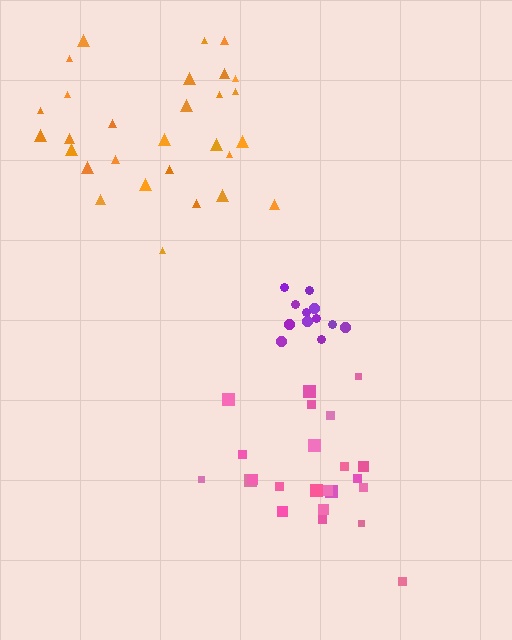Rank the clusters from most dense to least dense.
purple, pink, orange.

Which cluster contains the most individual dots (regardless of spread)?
Orange (29).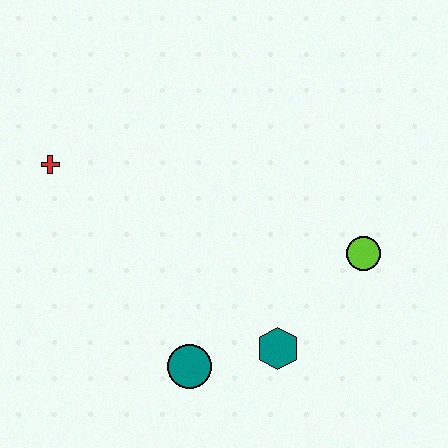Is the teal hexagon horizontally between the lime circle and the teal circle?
Yes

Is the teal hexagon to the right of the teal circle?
Yes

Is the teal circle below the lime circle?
Yes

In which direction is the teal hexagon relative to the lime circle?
The teal hexagon is below the lime circle.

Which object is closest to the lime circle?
The teal hexagon is closest to the lime circle.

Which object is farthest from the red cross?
The lime circle is farthest from the red cross.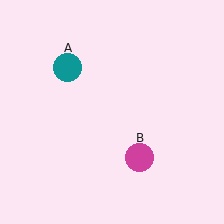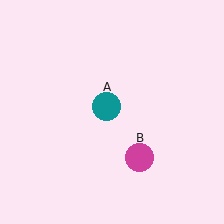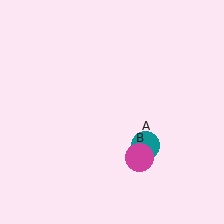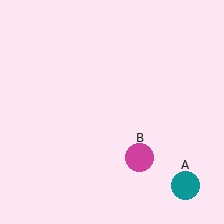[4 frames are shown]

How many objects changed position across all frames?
1 object changed position: teal circle (object A).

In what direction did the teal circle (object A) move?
The teal circle (object A) moved down and to the right.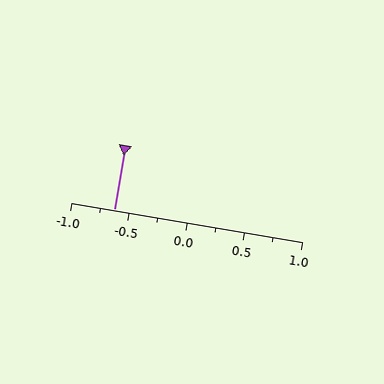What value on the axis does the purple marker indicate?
The marker indicates approximately -0.62.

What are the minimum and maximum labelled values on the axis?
The axis runs from -1.0 to 1.0.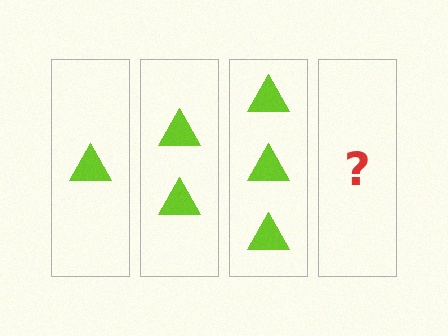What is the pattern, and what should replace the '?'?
The pattern is that each step adds one more triangle. The '?' should be 4 triangles.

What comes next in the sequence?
The next element should be 4 triangles.